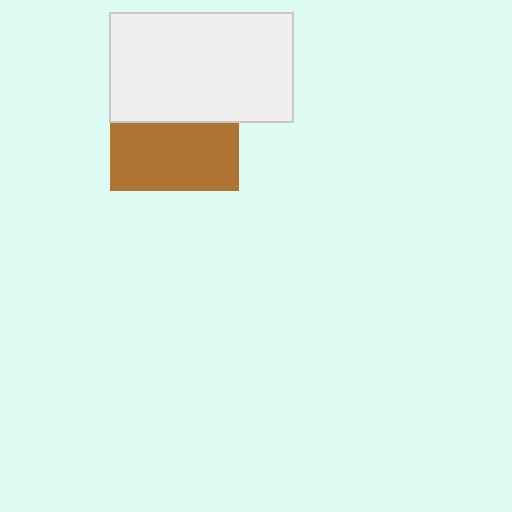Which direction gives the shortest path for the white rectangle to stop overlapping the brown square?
Moving up gives the shortest separation.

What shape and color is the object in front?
The object in front is a white rectangle.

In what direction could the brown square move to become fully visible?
The brown square could move down. That would shift it out from behind the white rectangle entirely.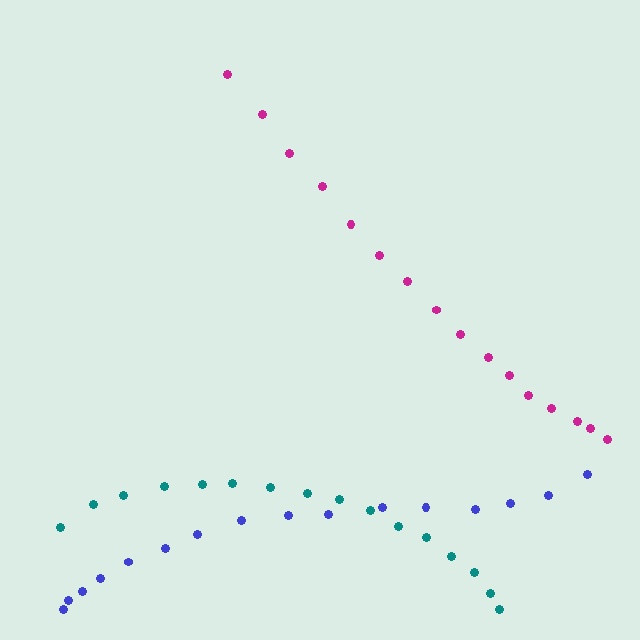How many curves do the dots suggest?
There are 3 distinct paths.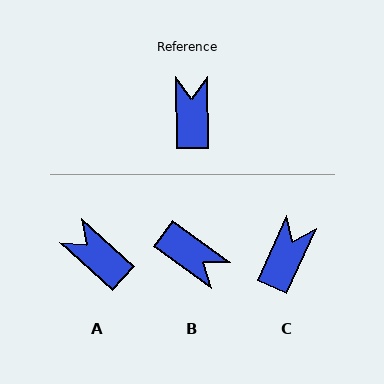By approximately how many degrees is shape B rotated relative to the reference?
Approximately 126 degrees clockwise.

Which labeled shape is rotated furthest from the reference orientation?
B, about 126 degrees away.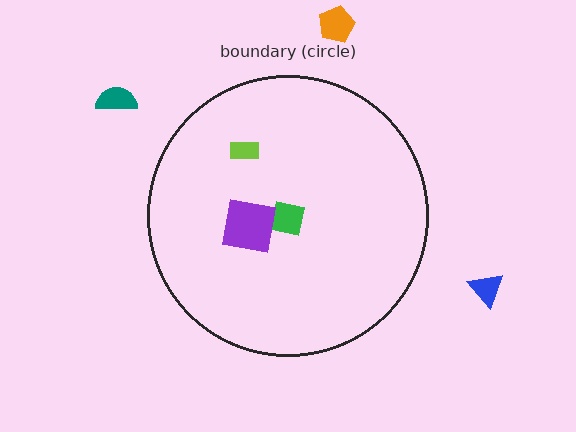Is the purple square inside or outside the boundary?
Inside.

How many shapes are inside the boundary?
3 inside, 3 outside.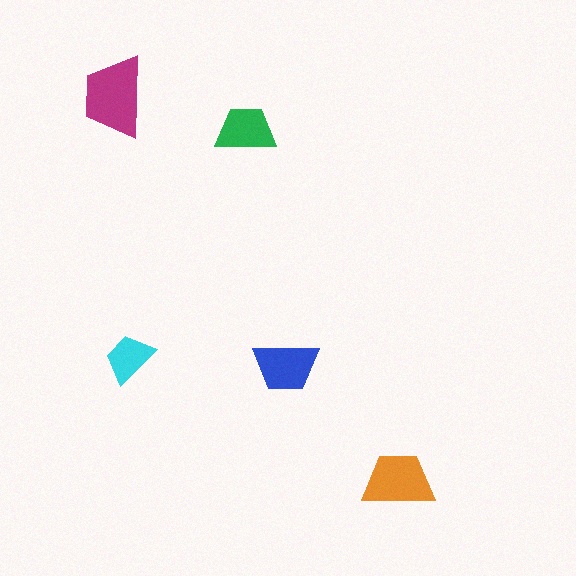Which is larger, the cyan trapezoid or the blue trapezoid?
The blue one.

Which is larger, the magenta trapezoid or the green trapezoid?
The magenta one.